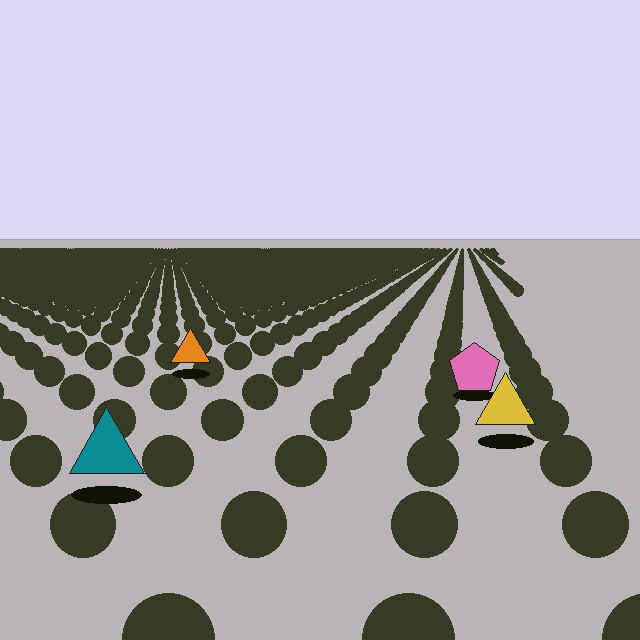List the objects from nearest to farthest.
From nearest to farthest: the teal triangle, the yellow triangle, the pink pentagon, the orange triangle.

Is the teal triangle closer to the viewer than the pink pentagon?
Yes. The teal triangle is closer — you can tell from the texture gradient: the ground texture is coarser near it.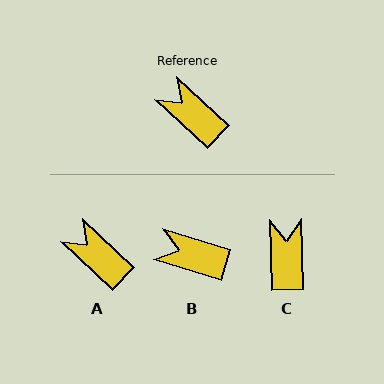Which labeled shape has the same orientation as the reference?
A.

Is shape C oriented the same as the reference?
No, it is off by about 45 degrees.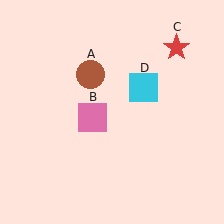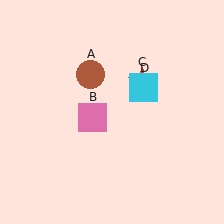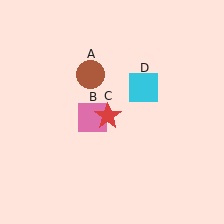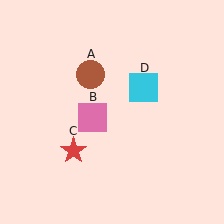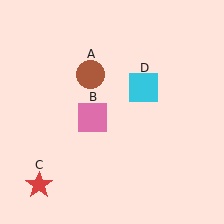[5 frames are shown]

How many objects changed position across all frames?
1 object changed position: red star (object C).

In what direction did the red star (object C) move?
The red star (object C) moved down and to the left.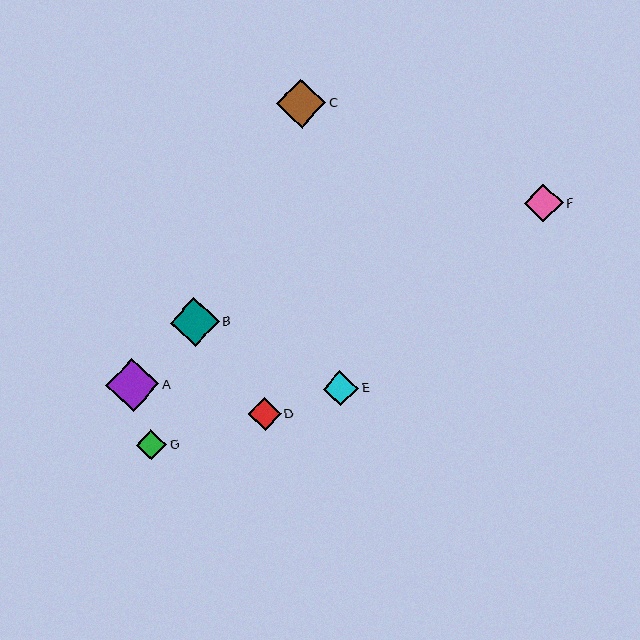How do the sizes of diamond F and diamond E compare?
Diamond F and diamond E are approximately the same size.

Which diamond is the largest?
Diamond A is the largest with a size of approximately 53 pixels.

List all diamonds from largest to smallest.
From largest to smallest: A, B, C, F, E, D, G.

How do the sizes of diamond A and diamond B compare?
Diamond A and diamond B are approximately the same size.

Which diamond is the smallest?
Diamond G is the smallest with a size of approximately 30 pixels.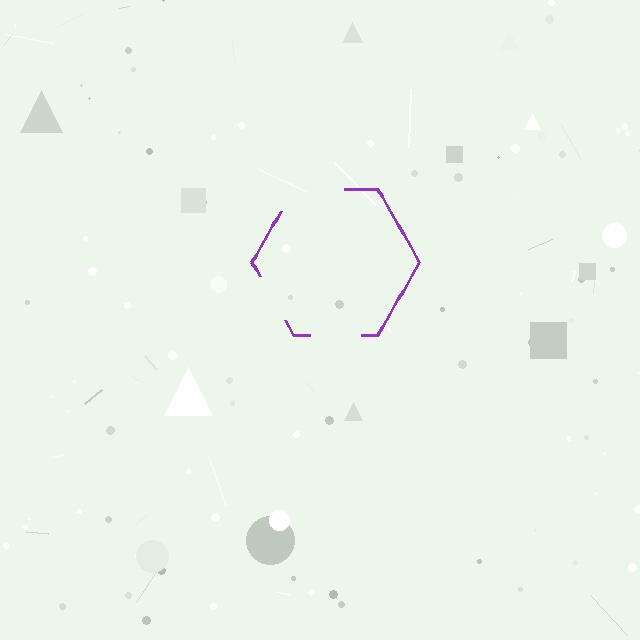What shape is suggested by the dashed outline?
The dashed outline suggests a hexagon.